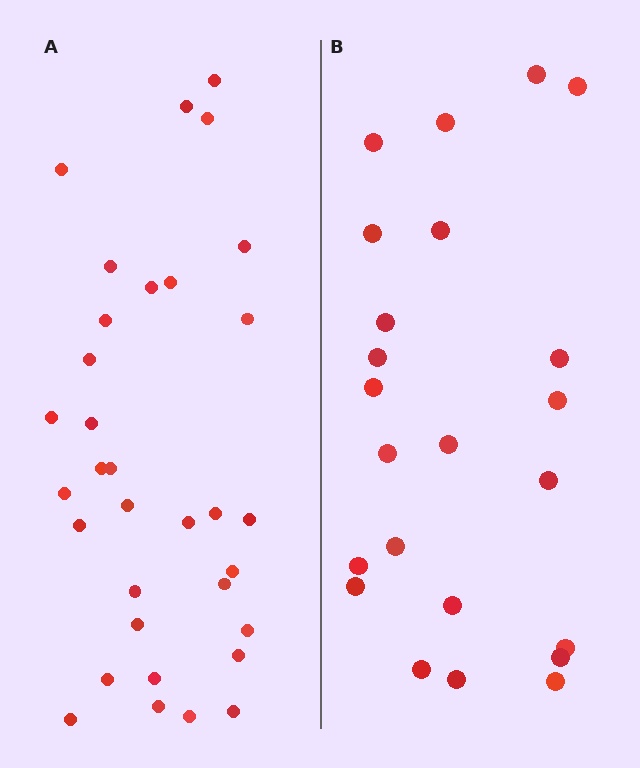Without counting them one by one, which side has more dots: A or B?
Region A (the left region) has more dots.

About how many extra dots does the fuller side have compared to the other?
Region A has roughly 10 or so more dots than region B.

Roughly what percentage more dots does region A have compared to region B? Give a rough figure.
About 45% more.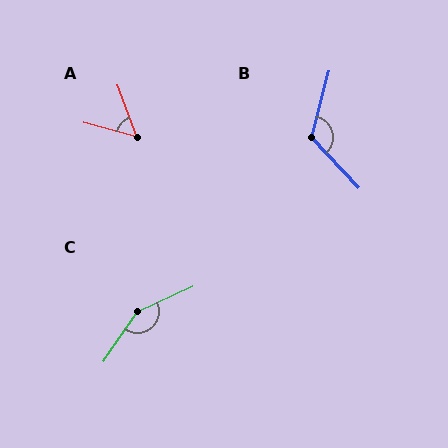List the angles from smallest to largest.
A (54°), B (122°), C (149°).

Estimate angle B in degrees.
Approximately 122 degrees.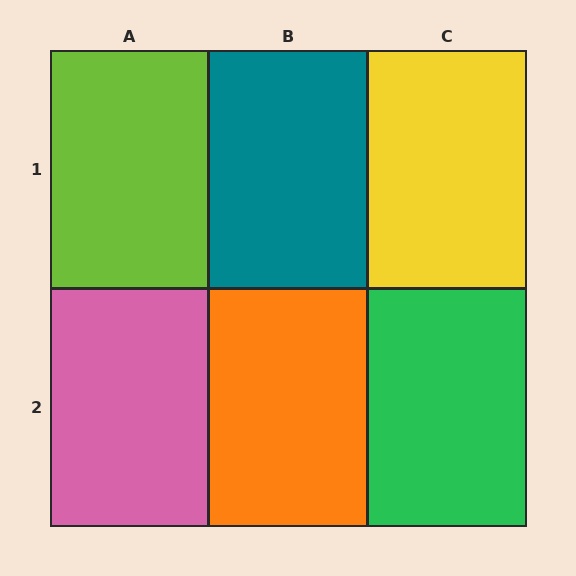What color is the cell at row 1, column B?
Teal.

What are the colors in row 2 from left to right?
Pink, orange, green.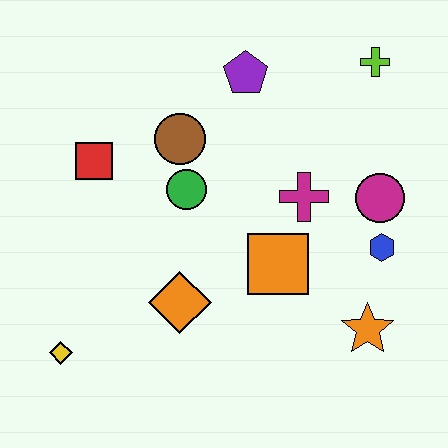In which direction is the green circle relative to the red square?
The green circle is to the right of the red square.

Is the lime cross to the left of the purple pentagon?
No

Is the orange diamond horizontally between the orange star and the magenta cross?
No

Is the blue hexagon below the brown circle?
Yes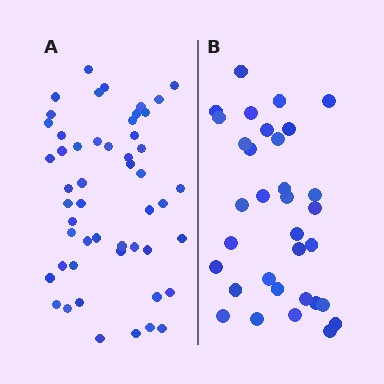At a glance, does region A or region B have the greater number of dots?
Region A (the left region) has more dots.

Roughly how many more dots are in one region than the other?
Region A has approximately 20 more dots than region B.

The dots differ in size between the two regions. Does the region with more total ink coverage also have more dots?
No. Region B has more total ink coverage because its dots are larger, but region A actually contains more individual dots. Total area can be misleading — the number of items is what matters here.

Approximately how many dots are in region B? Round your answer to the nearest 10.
About 30 dots. (The exact count is 33, which rounds to 30.)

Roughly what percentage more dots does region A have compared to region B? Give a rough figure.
About 55% more.